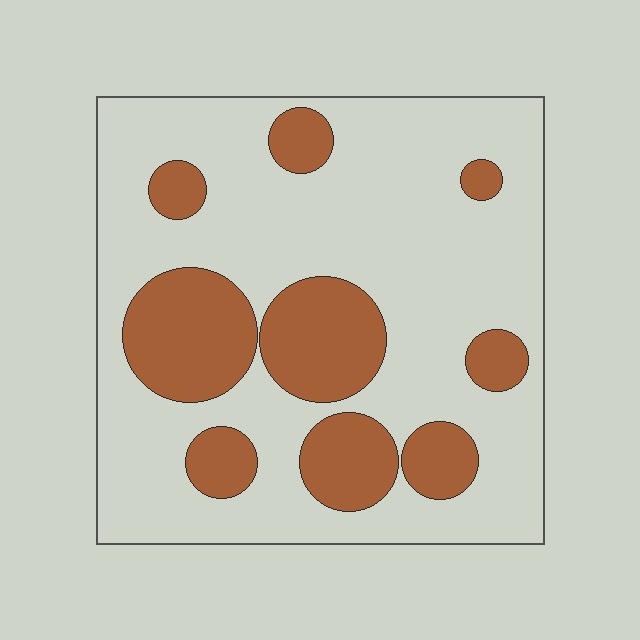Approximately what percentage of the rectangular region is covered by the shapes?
Approximately 25%.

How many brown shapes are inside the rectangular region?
9.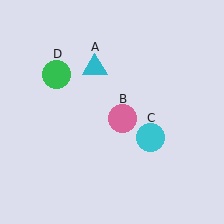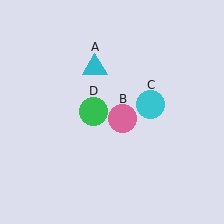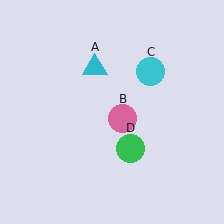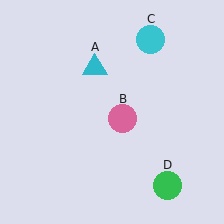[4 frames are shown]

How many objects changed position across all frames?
2 objects changed position: cyan circle (object C), green circle (object D).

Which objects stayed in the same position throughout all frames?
Cyan triangle (object A) and pink circle (object B) remained stationary.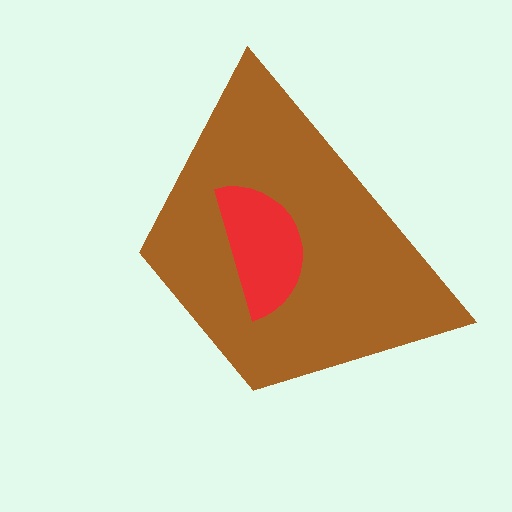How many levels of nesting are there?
2.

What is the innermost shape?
The red semicircle.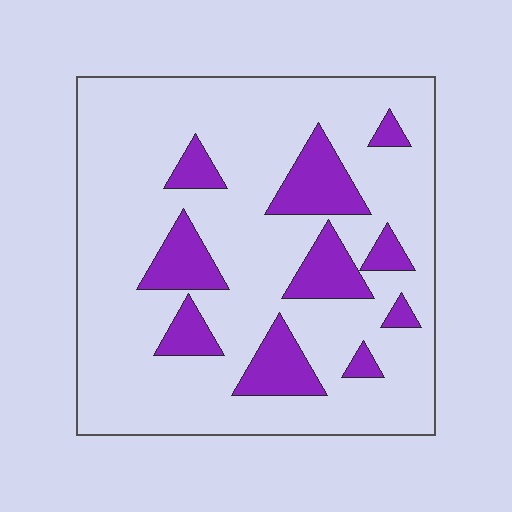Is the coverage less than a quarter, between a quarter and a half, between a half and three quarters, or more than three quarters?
Less than a quarter.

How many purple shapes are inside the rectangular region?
10.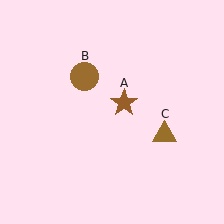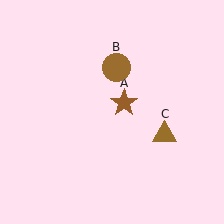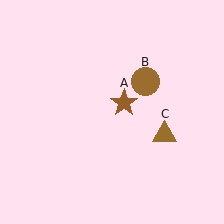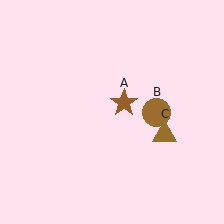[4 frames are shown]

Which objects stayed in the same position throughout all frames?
Brown star (object A) and brown triangle (object C) remained stationary.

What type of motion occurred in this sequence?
The brown circle (object B) rotated clockwise around the center of the scene.